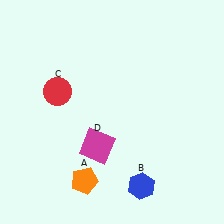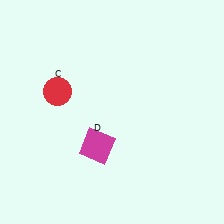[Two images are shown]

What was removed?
The blue hexagon (B), the orange pentagon (A) were removed in Image 2.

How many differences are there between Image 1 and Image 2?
There are 2 differences between the two images.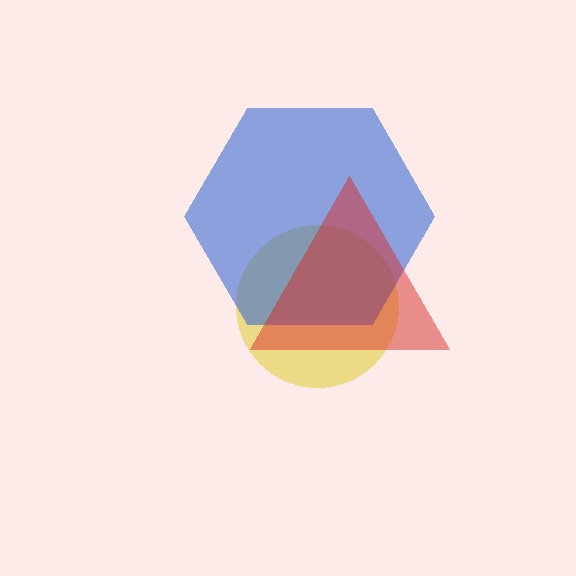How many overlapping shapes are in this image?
There are 3 overlapping shapes in the image.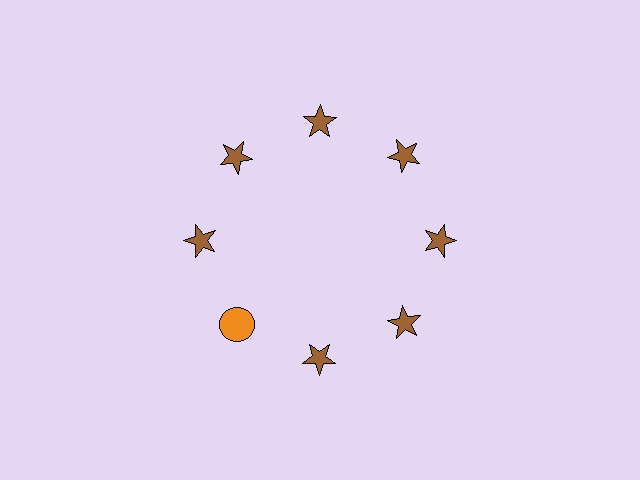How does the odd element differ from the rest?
It differs in both color (orange instead of brown) and shape (circle instead of star).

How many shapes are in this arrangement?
There are 8 shapes arranged in a ring pattern.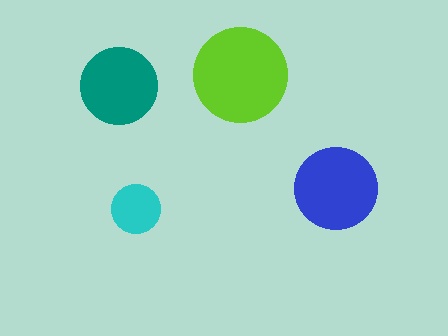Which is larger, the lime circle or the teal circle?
The lime one.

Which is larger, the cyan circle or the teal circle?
The teal one.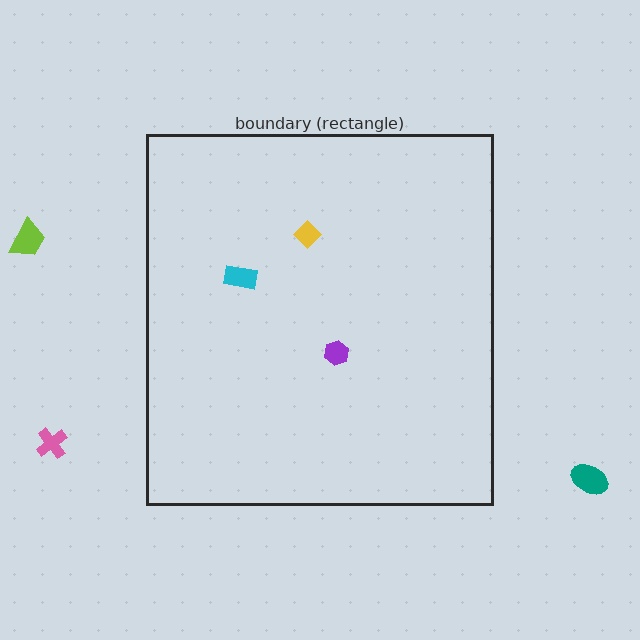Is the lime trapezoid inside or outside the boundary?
Outside.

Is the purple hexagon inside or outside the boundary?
Inside.